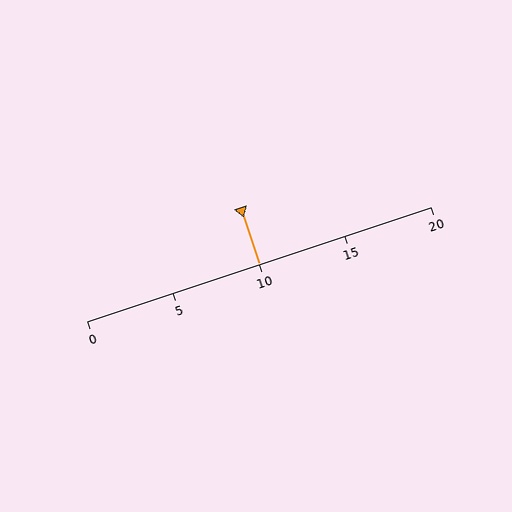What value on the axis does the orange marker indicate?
The marker indicates approximately 10.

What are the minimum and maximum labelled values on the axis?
The axis runs from 0 to 20.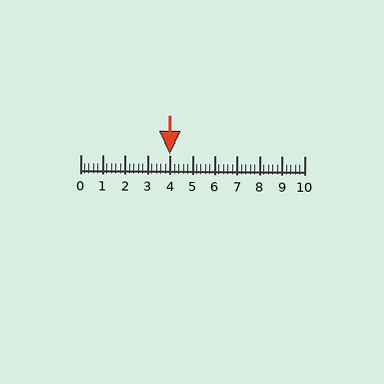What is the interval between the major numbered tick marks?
The major tick marks are spaced 1 units apart.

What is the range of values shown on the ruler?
The ruler shows values from 0 to 10.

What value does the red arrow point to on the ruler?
The red arrow points to approximately 4.0.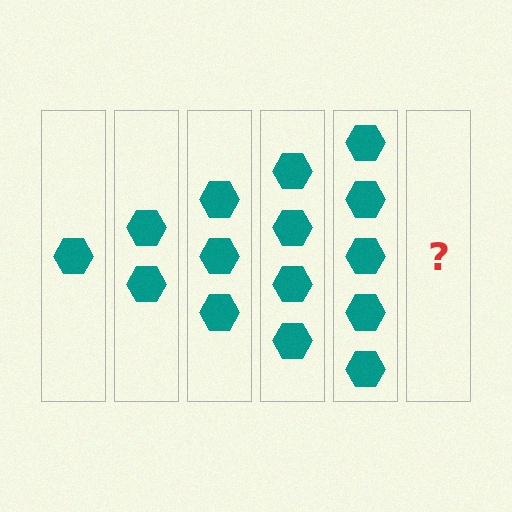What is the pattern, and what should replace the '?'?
The pattern is that each step adds one more hexagon. The '?' should be 6 hexagons.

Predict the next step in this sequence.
The next step is 6 hexagons.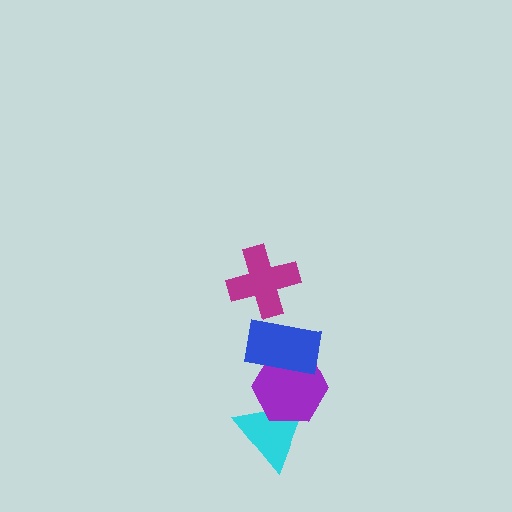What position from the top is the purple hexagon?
The purple hexagon is 3rd from the top.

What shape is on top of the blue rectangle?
The magenta cross is on top of the blue rectangle.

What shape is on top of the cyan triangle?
The purple hexagon is on top of the cyan triangle.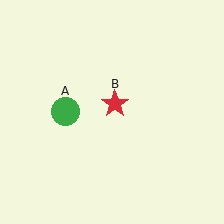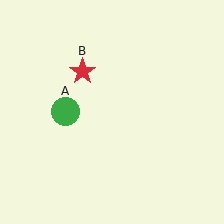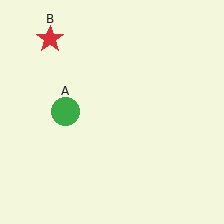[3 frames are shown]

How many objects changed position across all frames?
1 object changed position: red star (object B).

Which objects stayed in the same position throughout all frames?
Green circle (object A) remained stationary.